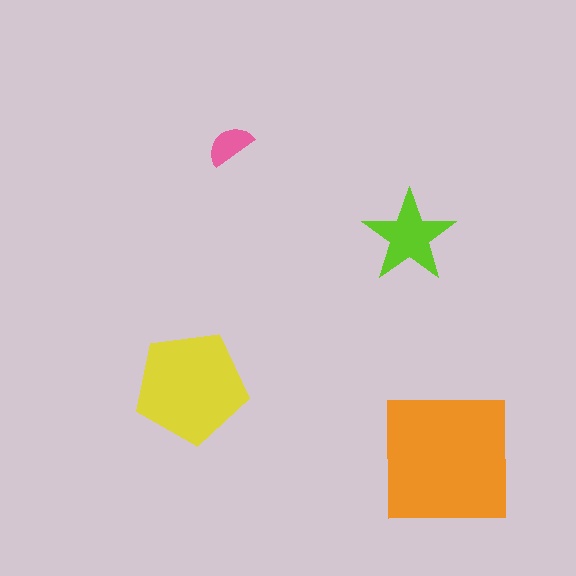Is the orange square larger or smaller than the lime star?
Larger.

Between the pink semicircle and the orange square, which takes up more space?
The orange square.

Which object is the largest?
The orange square.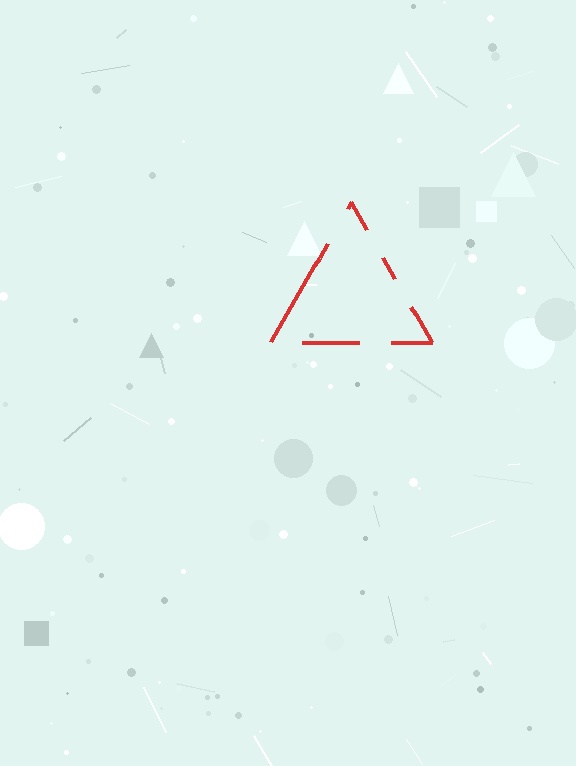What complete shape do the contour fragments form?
The contour fragments form a triangle.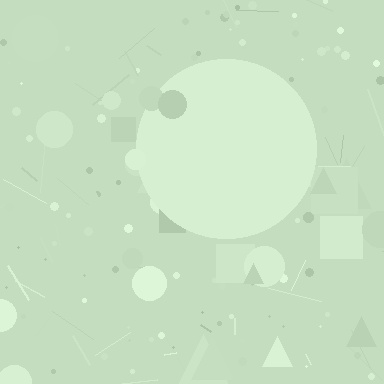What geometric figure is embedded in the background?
A circle is embedded in the background.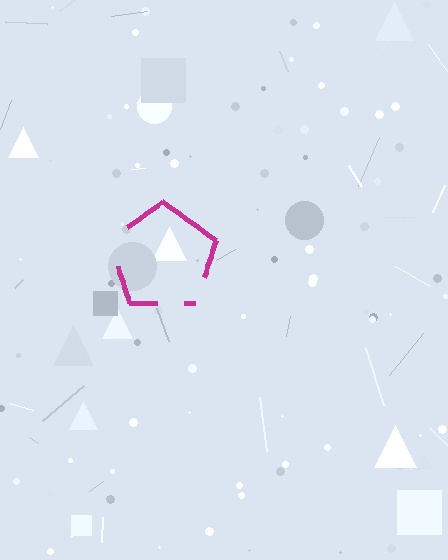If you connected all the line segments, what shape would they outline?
They would outline a pentagon.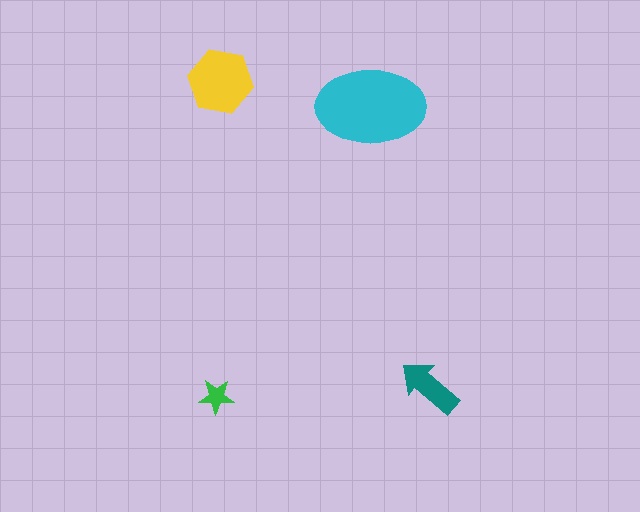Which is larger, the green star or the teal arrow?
The teal arrow.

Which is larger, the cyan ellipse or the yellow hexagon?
The cyan ellipse.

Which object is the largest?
The cyan ellipse.